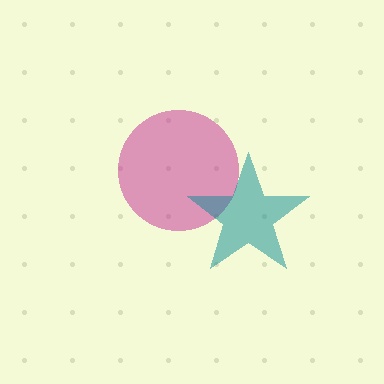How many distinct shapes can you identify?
There are 2 distinct shapes: a magenta circle, a teal star.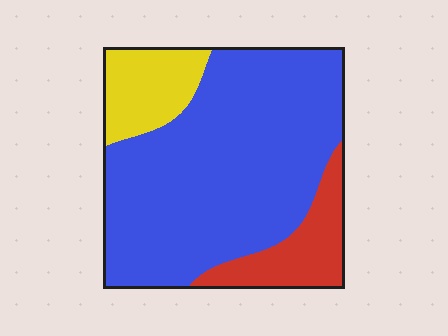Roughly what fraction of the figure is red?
Red covers about 15% of the figure.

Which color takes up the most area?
Blue, at roughly 70%.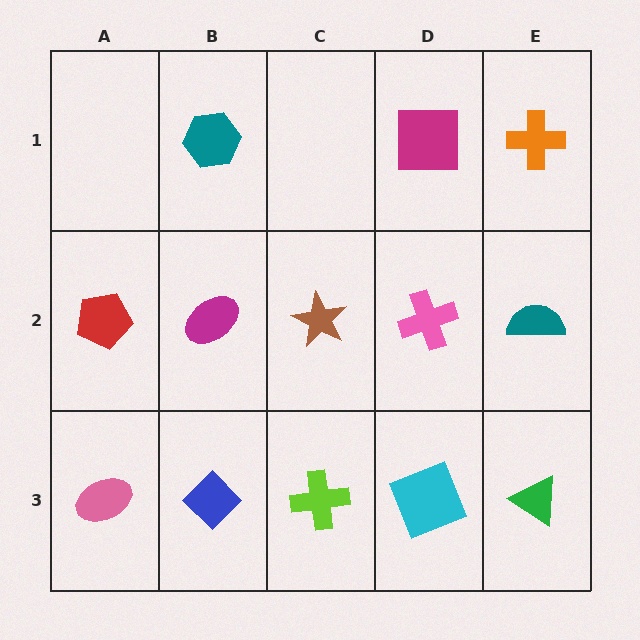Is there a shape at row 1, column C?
No, that cell is empty.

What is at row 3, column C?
A lime cross.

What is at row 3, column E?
A green triangle.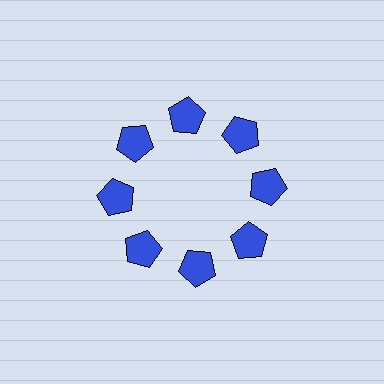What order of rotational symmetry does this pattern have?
This pattern has 8-fold rotational symmetry.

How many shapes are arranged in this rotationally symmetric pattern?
There are 8 shapes, arranged in 8 groups of 1.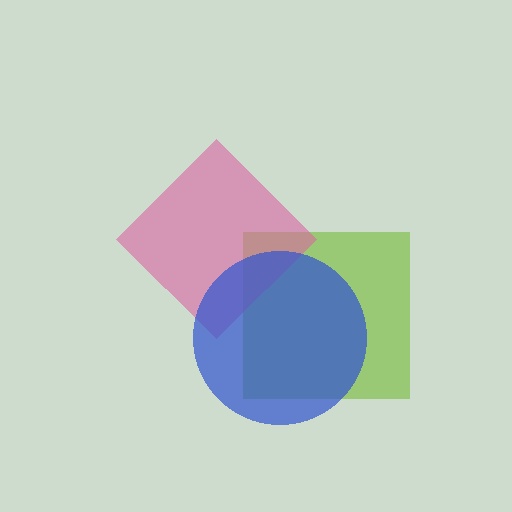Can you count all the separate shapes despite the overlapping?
Yes, there are 3 separate shapes.